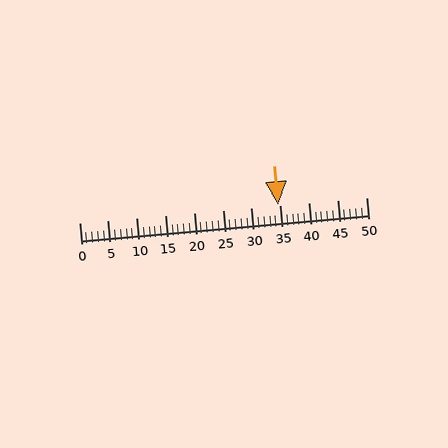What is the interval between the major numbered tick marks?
The major tick marks are spaced 5 units apart.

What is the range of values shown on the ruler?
The ruler shows values from 0 to 50.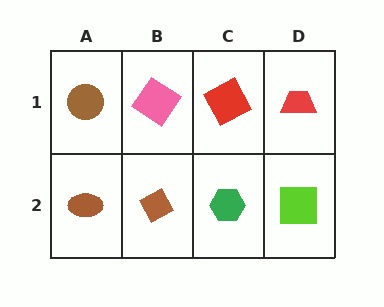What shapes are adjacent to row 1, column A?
A brown ellipse (row 2, column A), a pink diamond (row 1, column B).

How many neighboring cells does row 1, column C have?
3.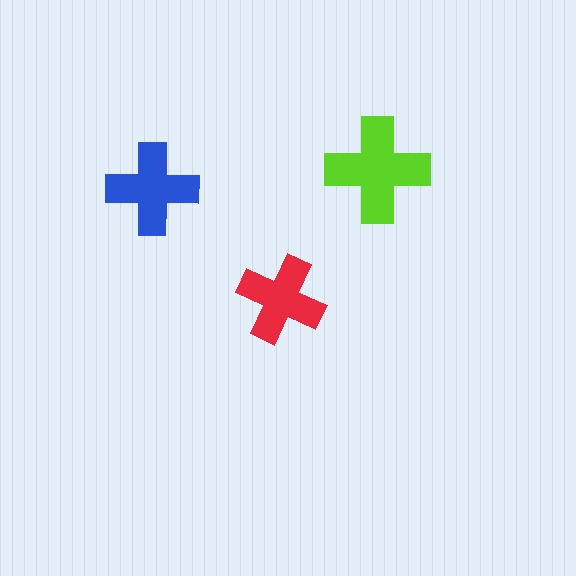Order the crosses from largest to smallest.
the lime one, the blue one, the red one.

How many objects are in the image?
There are 3 objects in the image.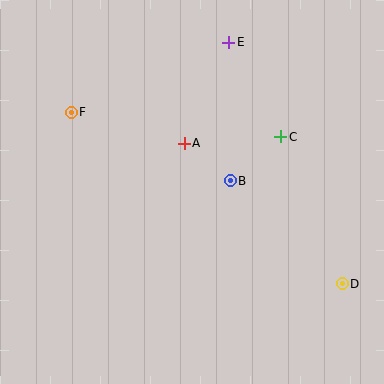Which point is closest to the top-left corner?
Point F is closest to the top-left corner.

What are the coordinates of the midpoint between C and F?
The midpoint between C and F is at (176, 124).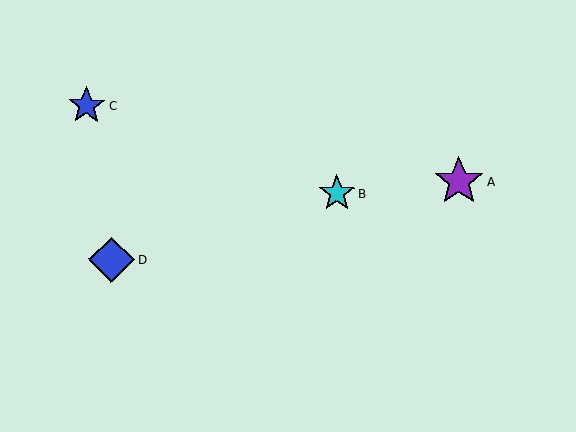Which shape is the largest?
The purple star (labeled A) is the largest.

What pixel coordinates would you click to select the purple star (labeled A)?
Click at (459, 182) to select the purple star A.